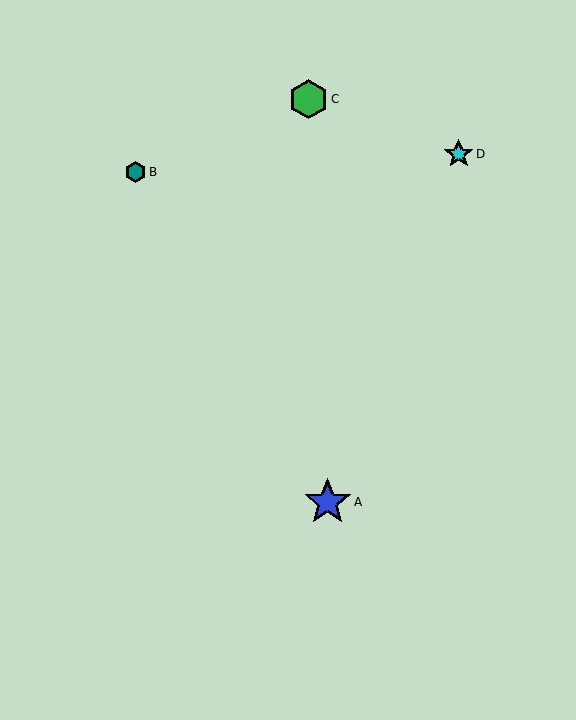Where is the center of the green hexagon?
The center of the green hexagon is at (309, 99).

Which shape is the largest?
The blue star (labeled A) is the largest.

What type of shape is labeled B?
Shape B is a teal hexagon.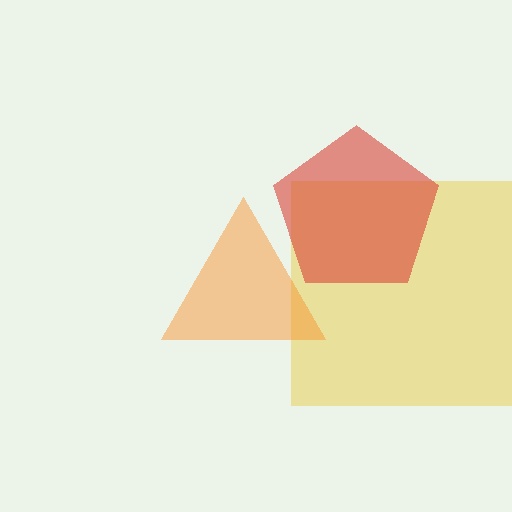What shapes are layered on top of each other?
The layered shapes are: a yellow square, an orange triangle, a red pentagon.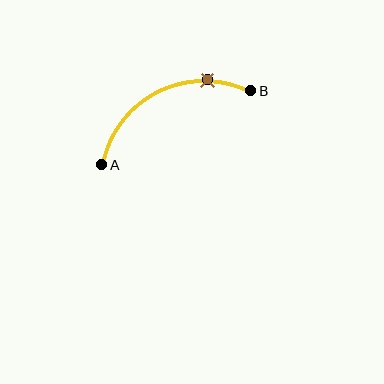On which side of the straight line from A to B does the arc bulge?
The arc bulges above the straight line connecting A and B.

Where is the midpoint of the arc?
The arc midpoint is the point on the curve farthest from the straight line joining A and B. It sits above that line.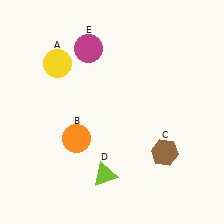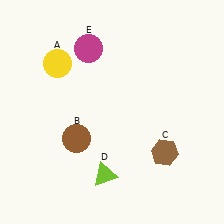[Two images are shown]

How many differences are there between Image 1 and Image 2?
There is 1 difference between the two images.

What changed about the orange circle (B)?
In Image 1, B is orange. In Image 2, it changed to brown.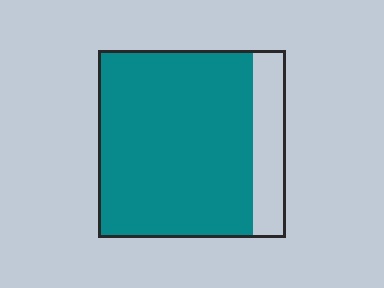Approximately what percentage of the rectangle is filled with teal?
Approximately 80%.